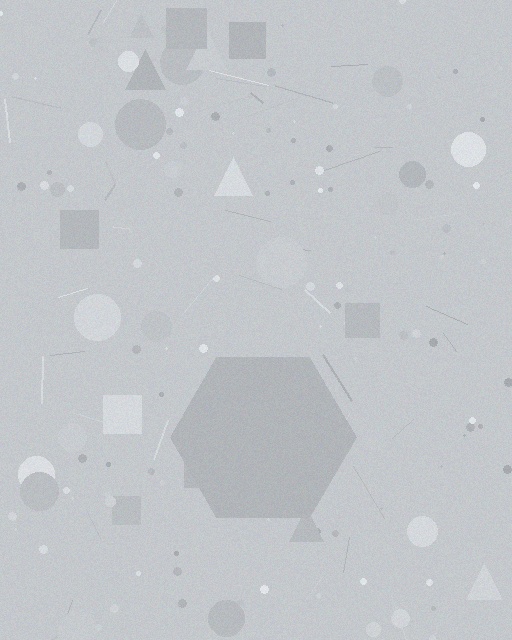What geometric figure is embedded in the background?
A hexagon is embedded in the background.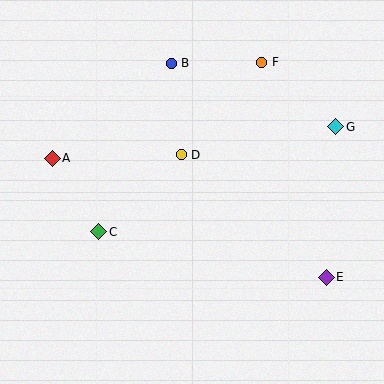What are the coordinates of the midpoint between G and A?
The midpoint between G and A is at (194, 143).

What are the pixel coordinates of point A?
Point A is at (52, 158).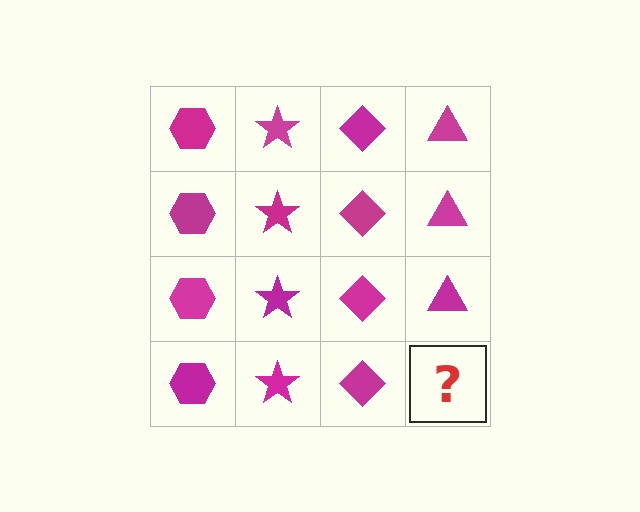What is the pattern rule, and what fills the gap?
The rule is that each column has a consistent shape. The gap should be filled with a magenta triangle.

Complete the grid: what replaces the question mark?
The question mark should be replaced with a magenta triangle.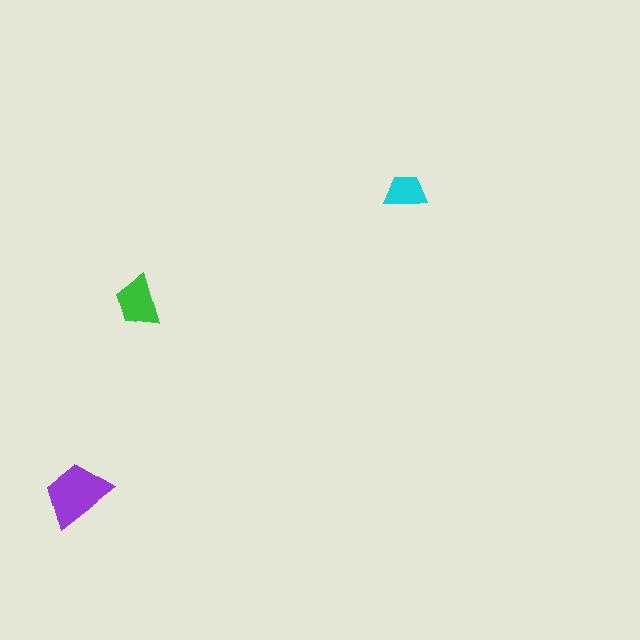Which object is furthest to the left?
The purple trapezoid is leftmost.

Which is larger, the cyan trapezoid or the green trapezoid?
The green one.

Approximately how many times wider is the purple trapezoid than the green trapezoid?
About 1.5 times wider.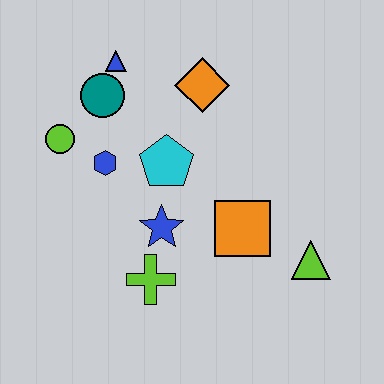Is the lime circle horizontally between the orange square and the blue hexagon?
No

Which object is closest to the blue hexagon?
The lime circle is closest to the blue hexagon.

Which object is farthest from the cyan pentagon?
The lime triangle is farthest from the cyan pentagon.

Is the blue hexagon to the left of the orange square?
Yes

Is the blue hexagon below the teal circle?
Yes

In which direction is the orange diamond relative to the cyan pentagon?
The orange diamond is above the cyan pentagon.